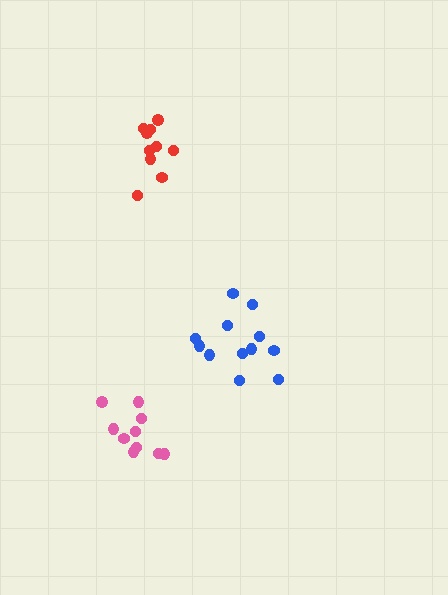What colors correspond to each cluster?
The clusters are colored: blue, pink, red.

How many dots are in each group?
Group 1: 12 dots, Group 2: 10 dots, Group 3: 10 dots (32 total).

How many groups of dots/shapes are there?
There are 3 groups.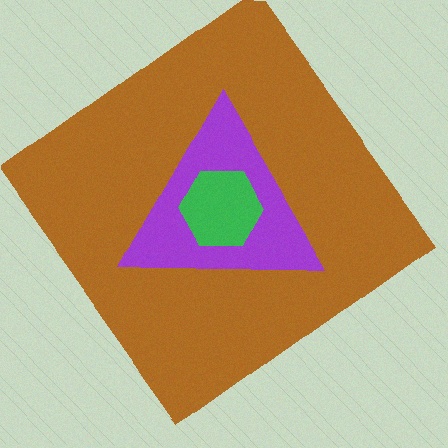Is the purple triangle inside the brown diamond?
Yes.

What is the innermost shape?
The green hexagon.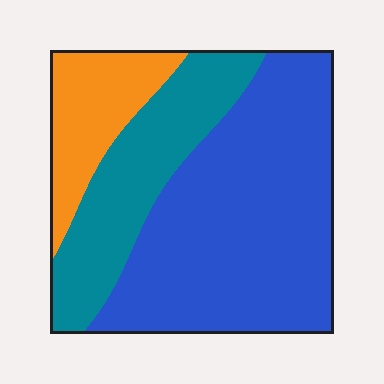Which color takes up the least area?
Orange, at roughly 15%.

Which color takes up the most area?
Blue, at roughly 55%.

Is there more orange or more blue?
Blue.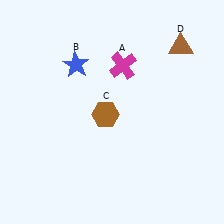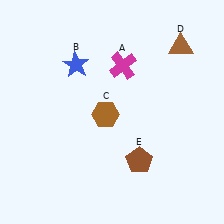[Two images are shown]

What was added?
A brown pentagon (E) was added in Image 2.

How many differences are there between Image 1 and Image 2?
There is 1 difference between the two images.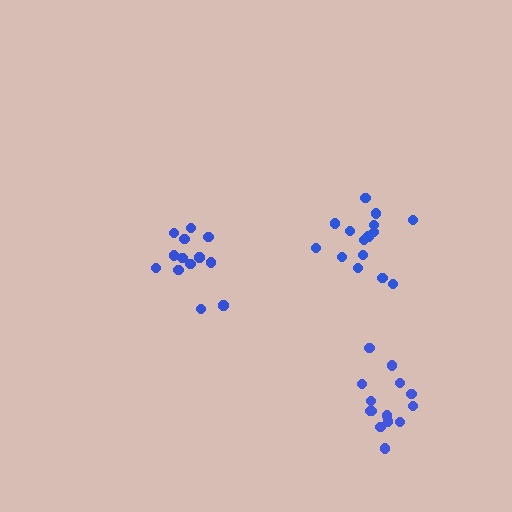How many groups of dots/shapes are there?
There are 3 groups.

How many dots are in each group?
Group 1: 15 dots, Group 2: 13 dots, Group 3: 14 dots (42 total).